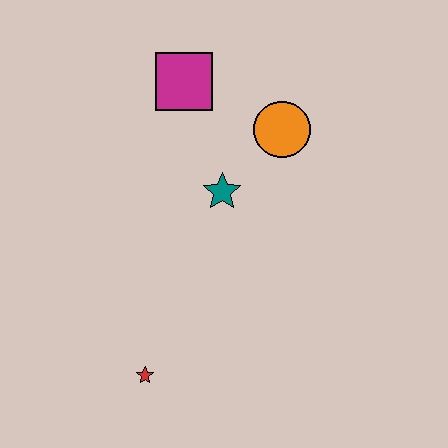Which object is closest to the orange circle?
The teal star is closest to the orange circle.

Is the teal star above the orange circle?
No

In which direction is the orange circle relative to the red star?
The orange circle is above the red star.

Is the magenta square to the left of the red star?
No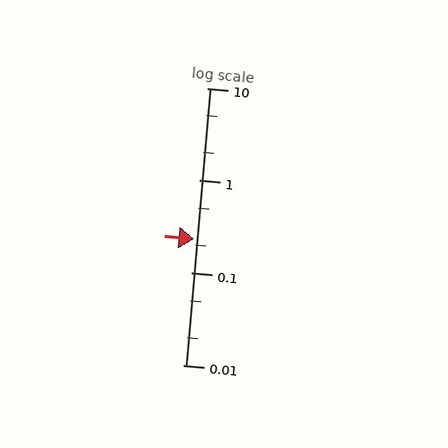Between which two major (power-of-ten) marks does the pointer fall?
The pointer is between 0.1 and 1.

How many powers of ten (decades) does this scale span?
The scale spans 3 decades, from 0.01 to 10.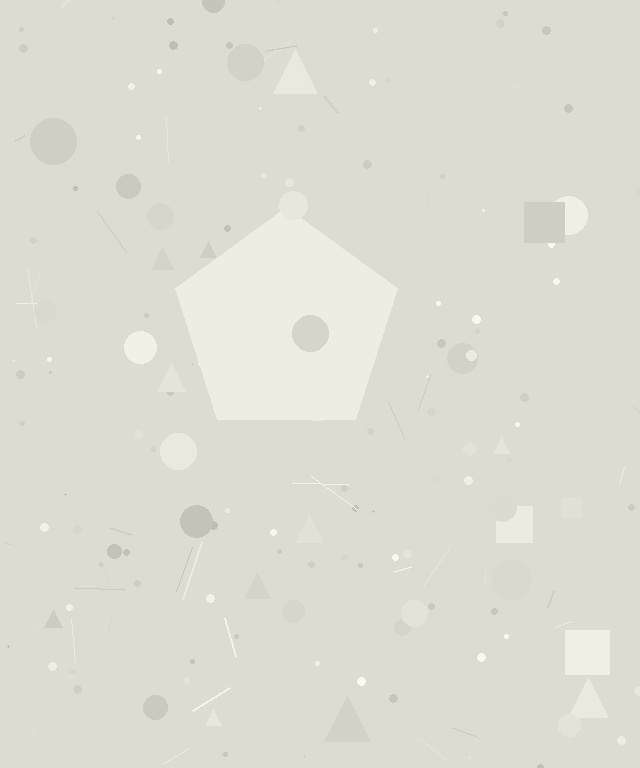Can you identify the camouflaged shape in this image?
The camouflaged shape is a pentagon.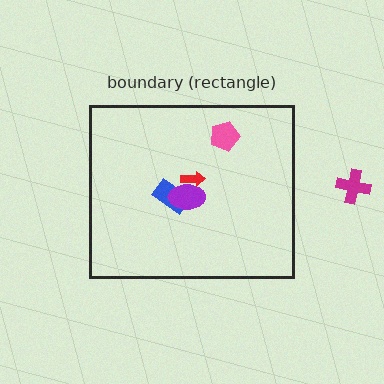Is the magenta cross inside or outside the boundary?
Outside.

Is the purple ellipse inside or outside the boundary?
Inside.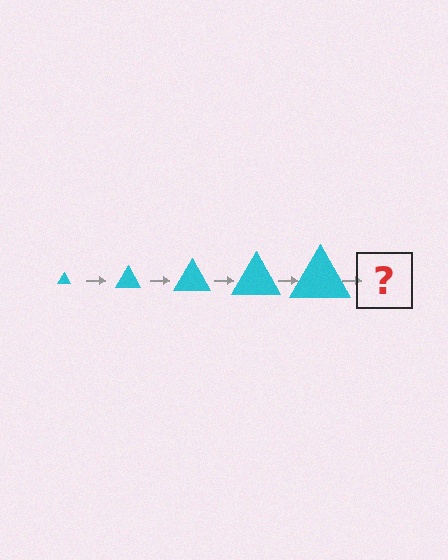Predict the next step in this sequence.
The next step is a cyan triangle, larger than the previous one.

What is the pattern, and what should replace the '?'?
The pattern is that the triangle gets progressively larger each step. The '?' should be a cyan triangle, larger than the previous one.